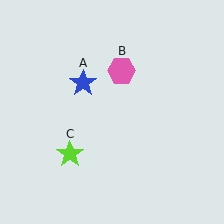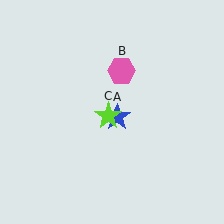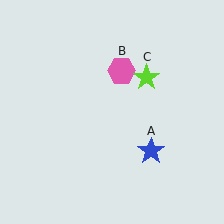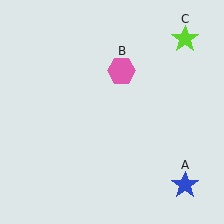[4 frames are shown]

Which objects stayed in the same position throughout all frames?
Pink hexagon (object B) remained stationary.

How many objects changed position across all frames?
2 objects changed position: blue star (object A), lime star (object C).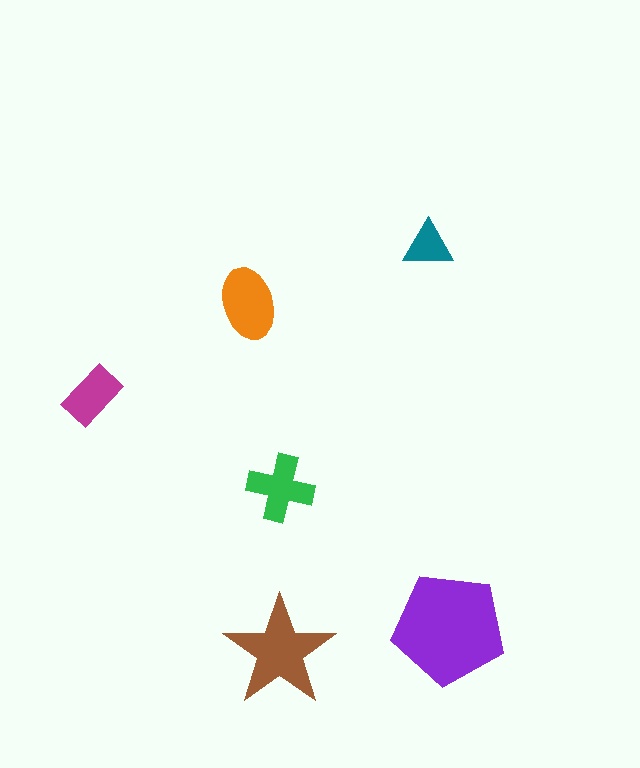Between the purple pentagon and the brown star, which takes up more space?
The purple pentagon.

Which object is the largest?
The purple pentagon.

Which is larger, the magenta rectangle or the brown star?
The brown star.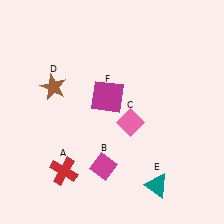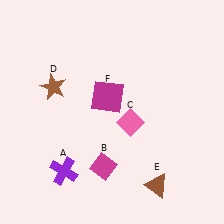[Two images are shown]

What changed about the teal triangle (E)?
In Image 1, E is teal. In Image 2, it changed to brown.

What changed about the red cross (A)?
In Image 1, A is red. In Image 2, it changed to purple.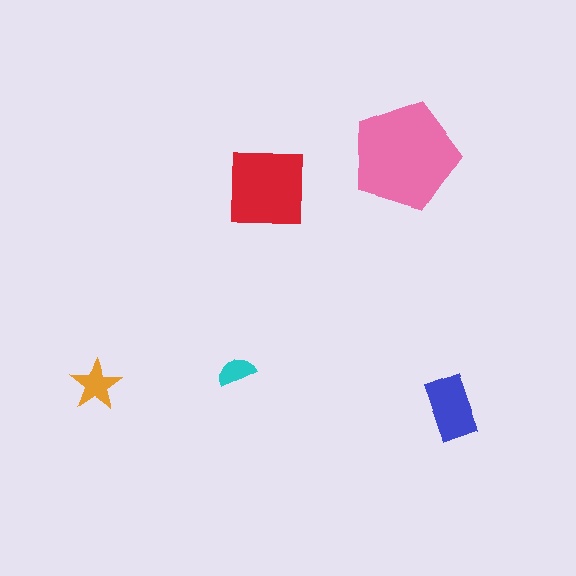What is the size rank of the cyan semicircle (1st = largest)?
5th.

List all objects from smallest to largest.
The cyan semicircle, the orange star, the blue rectangle, the red square, the pink pentagon.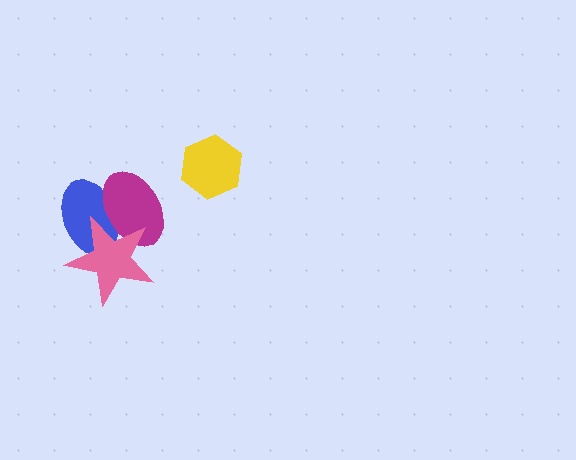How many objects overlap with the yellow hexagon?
0 objects overlap with the yellow hexagon.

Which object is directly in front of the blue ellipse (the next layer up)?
The magenta ellipse is directly in front of the blue ellipse.